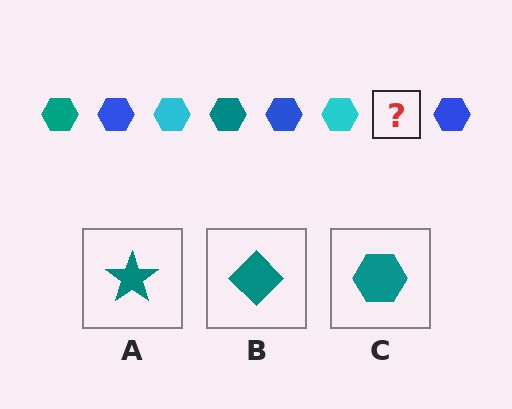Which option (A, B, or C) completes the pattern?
C.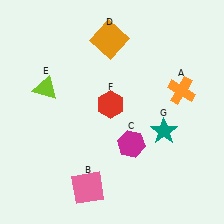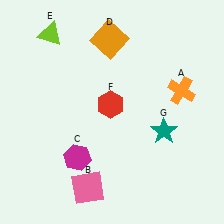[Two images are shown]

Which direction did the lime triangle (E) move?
The lime triangle (E) moved up.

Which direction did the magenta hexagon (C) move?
The magenta hexagon (C) moved left.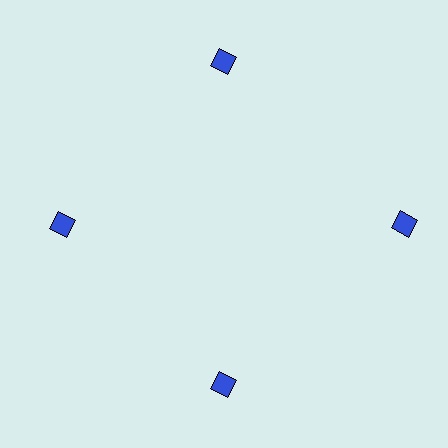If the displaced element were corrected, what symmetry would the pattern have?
It would have 4-fold rotational symmetry — the pattern would map onto itself every 90 degrees.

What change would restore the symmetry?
The symmetry would be restored by moving it inward, back onto the ring so that all 4 diamonds sit at equal angles and equal distance from the center.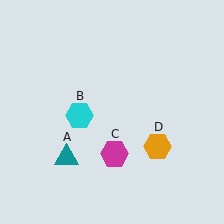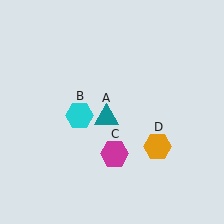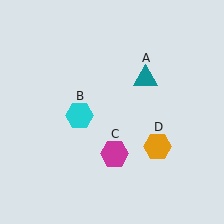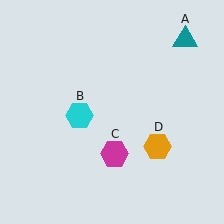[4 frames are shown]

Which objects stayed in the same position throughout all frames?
Cyan hexagon (object B) and magenta hexagon (object C) and orange hexagon (object D) remained stationary.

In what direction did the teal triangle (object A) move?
The teal triangle (object A) moved up and to the right.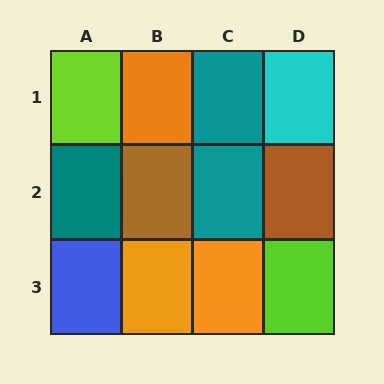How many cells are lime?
2 cells are lime.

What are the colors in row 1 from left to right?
Lime, orange, teal, cyan.